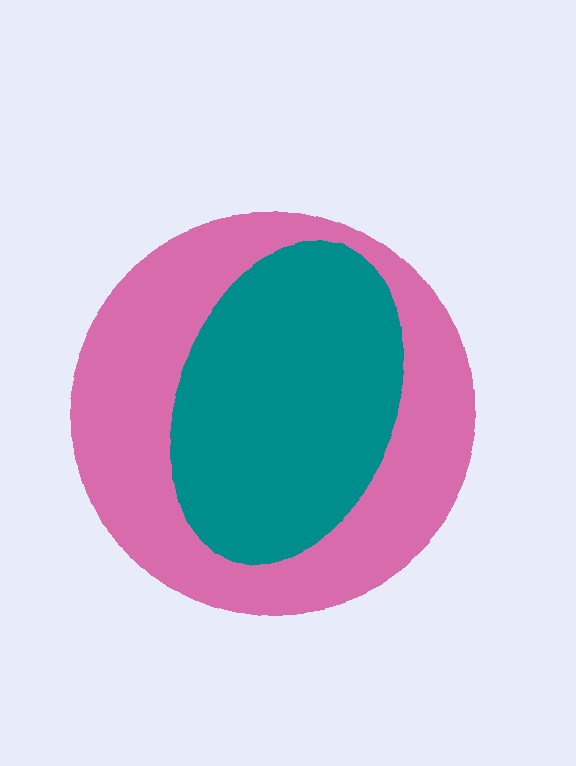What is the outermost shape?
The pink circle.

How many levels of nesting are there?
2.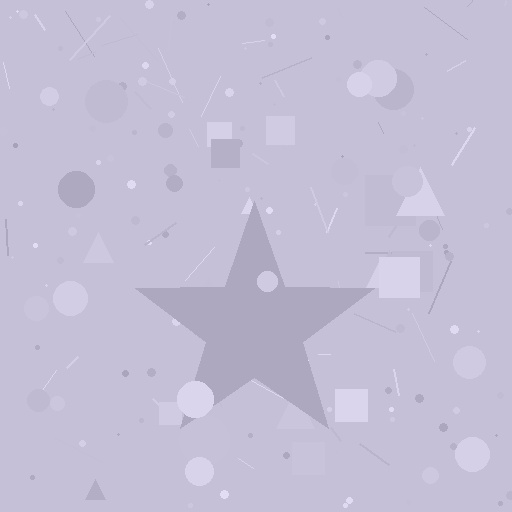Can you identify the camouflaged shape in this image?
The camouflaged shape is a star.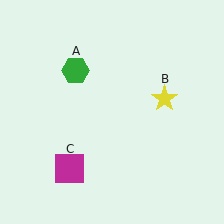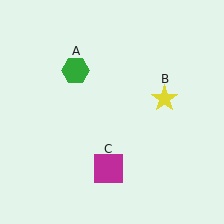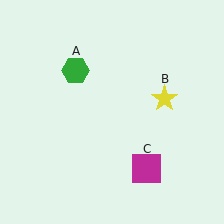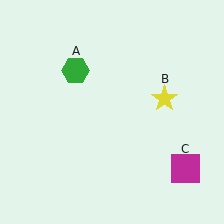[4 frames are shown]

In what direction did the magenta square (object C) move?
The magenta square (object C) moved right.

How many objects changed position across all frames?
1 object changed position: magenta square (object C).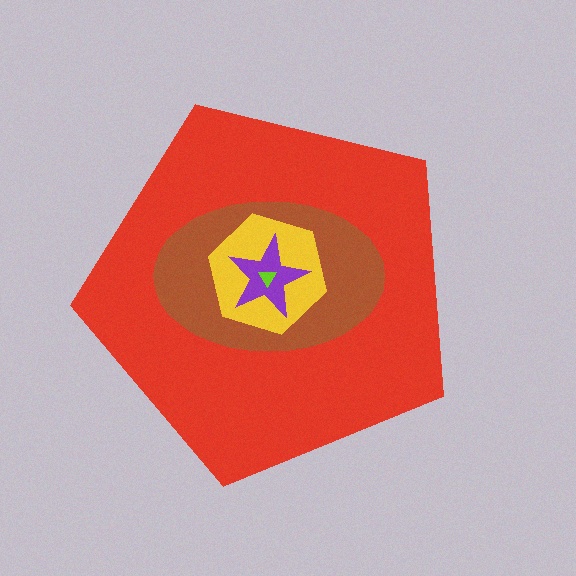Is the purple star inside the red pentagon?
Yes.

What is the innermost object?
The lime triangle.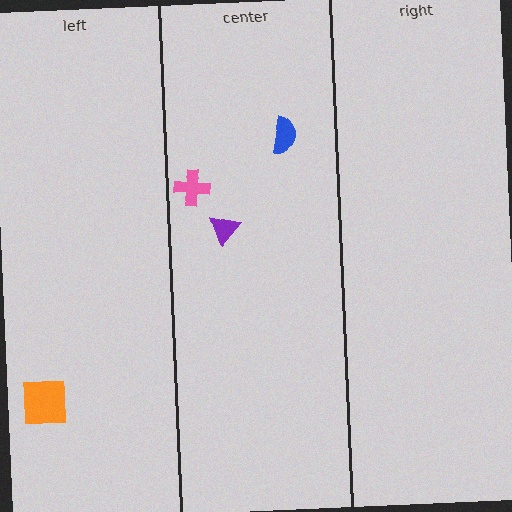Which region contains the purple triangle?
The center region.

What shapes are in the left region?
The orange square.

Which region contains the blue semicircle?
The center region.